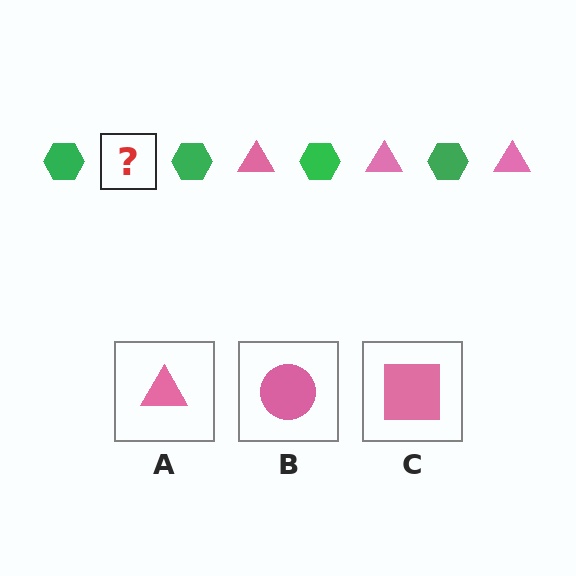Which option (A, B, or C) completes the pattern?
A.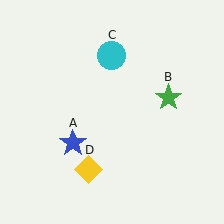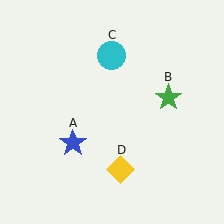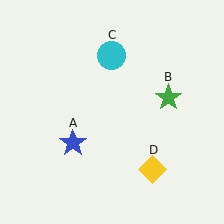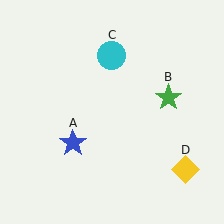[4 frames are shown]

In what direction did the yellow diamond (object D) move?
The yellow diamond (object D) moved right.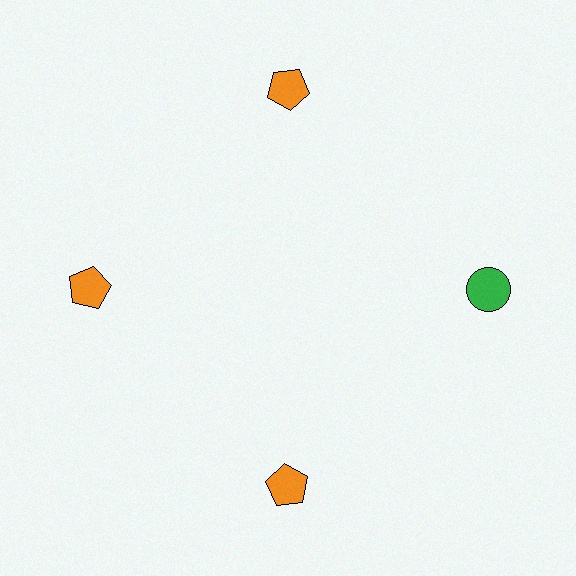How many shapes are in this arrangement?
There are 4 shapes arranged in a ring pattern.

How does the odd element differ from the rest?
It differs in both color (green instead of orange) and shape (circle instead of pentagon).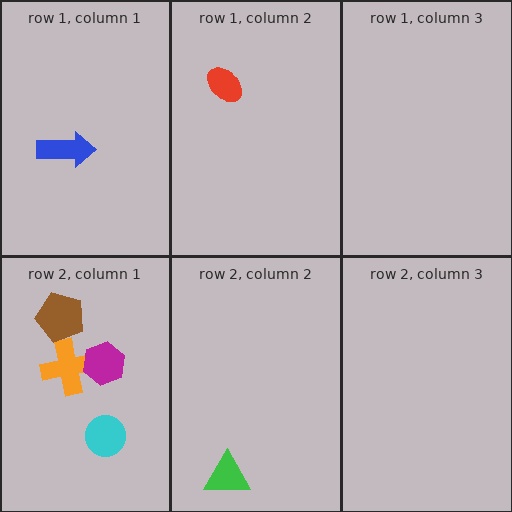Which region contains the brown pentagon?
The row 2, column 1 region.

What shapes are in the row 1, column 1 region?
The blue arrow.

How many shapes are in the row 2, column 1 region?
4.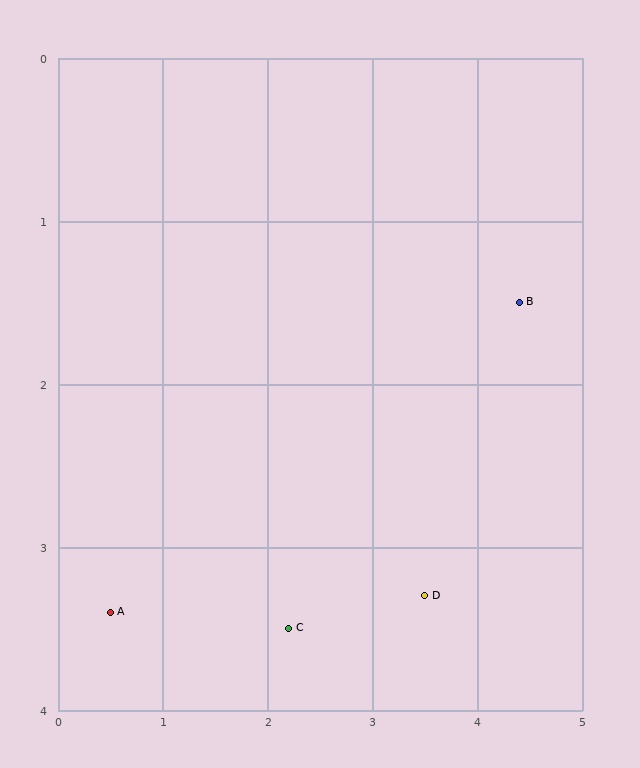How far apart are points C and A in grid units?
Points C and A are about 1.7 grid units apart.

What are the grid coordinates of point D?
Point D is at approximately (3.5, 3.3).